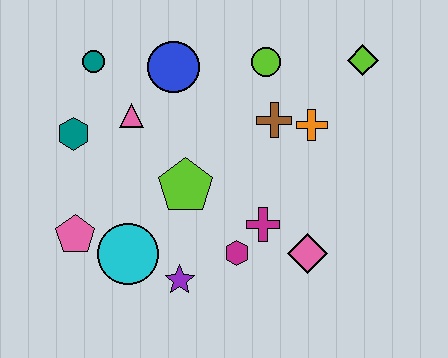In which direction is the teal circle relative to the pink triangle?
The teal circle is above the pink triangle.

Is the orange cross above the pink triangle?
No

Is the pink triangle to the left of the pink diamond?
Yes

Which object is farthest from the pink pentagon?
The lime diamond is farthest from the pink pentagon.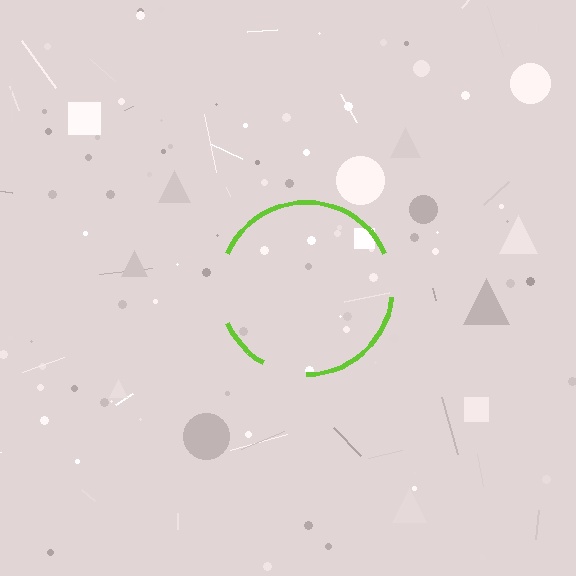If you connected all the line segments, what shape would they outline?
They would outline a circle.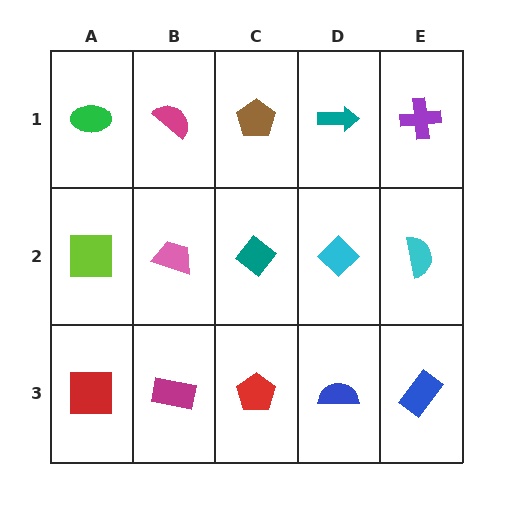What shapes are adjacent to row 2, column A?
A green ellipse (row 1, column A), a red square (row 3, column A), a pink trapezoid (row 2, column B).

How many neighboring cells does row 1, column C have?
3.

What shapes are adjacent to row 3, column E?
A cyan semicircle (row 2, column E), a blue semicircle (row 3, column D).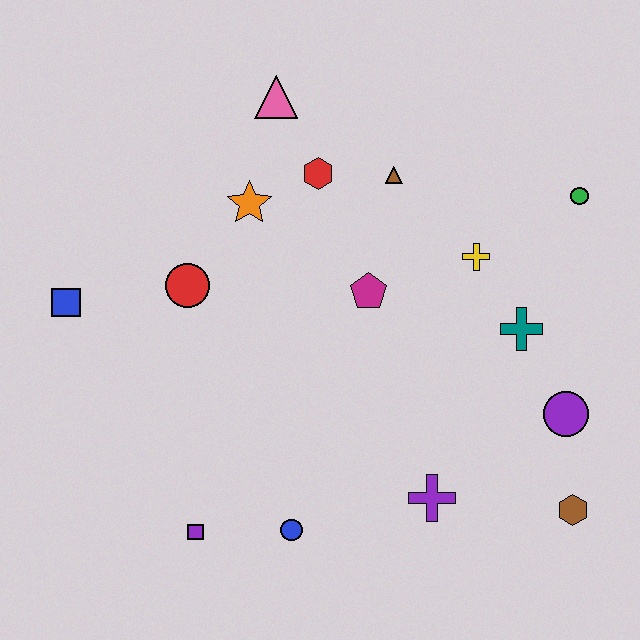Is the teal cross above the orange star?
No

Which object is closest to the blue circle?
The purple square is closest to the blue circle.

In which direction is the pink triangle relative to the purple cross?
The pink triangle is above the purple cross.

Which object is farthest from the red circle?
The brown hexagon is farthest from the red circle.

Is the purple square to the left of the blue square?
No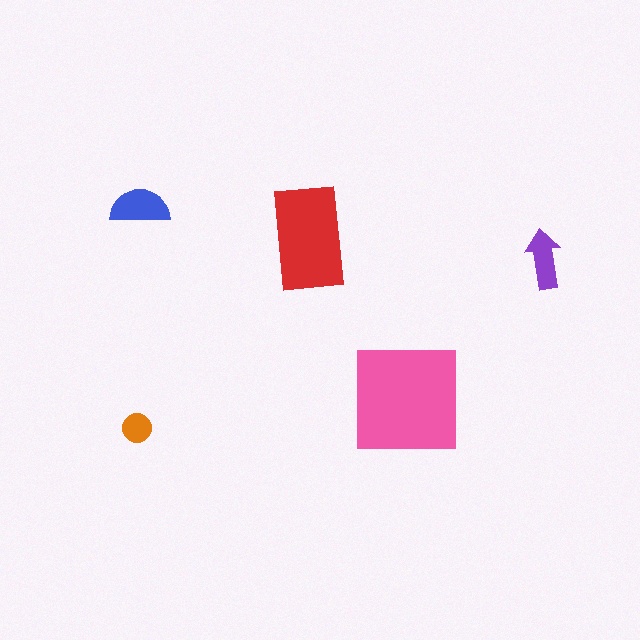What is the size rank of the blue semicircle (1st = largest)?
3rd.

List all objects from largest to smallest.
The pink square, the red rectangle, the blue semicircle, the purple arrow, the orange circle.